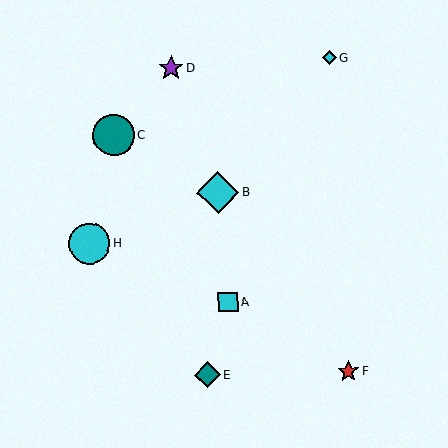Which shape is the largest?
The cyan diamond (labeled B) is the largest.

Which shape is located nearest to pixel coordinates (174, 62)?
The purple star (labeled D) at (171, 68) is nearest to that location.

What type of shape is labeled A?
Shape A is a cyan square.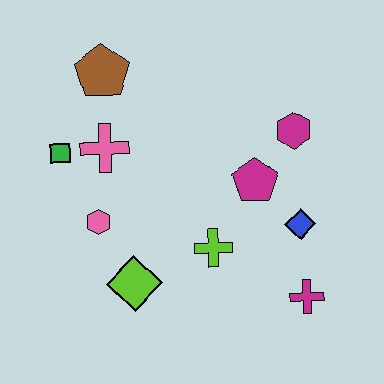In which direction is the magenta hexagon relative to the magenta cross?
The magenta hexagon is above the magenta cross.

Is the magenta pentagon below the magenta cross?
No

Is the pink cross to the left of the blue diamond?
Yes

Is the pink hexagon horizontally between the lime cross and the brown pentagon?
No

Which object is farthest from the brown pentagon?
The magenta cross is farthest from the brown pentagon.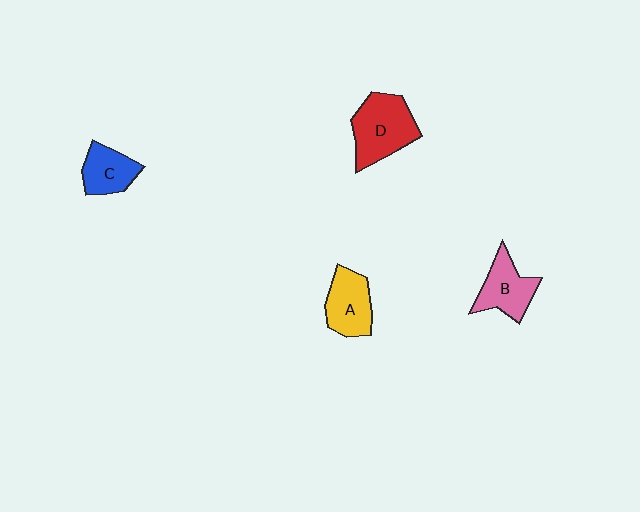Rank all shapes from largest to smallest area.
From largest to smallest: D (red), A (yellow), B (pink), C (blue).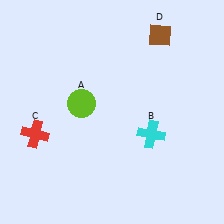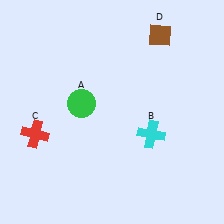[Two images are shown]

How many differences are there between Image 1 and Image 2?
There is 1 difference between the two images.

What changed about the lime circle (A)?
In Image 1, A is lime. In Image 2, it changed to green.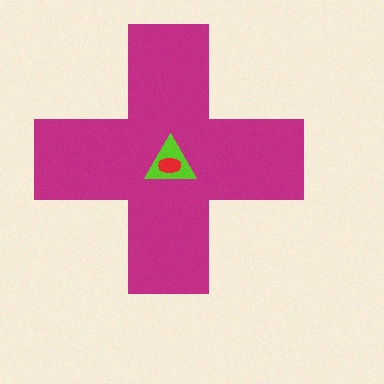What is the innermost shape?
The red ellipse.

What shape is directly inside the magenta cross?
The lime triangle.